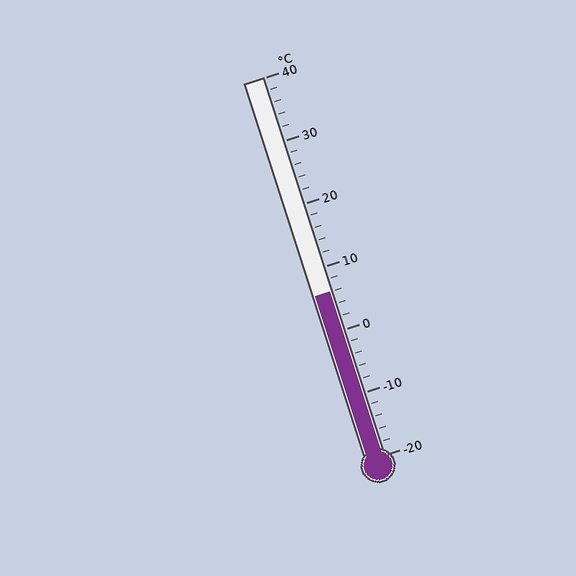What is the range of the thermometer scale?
The thermometer scale ranges from -20°C to 40°C.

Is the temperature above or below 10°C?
The temperature is below 10°C.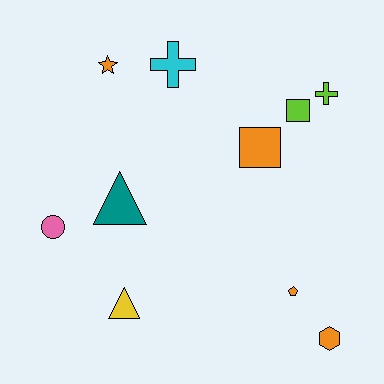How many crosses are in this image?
There are 2 crosses.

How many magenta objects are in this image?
There are no magenta objects.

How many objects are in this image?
There are 10 objects.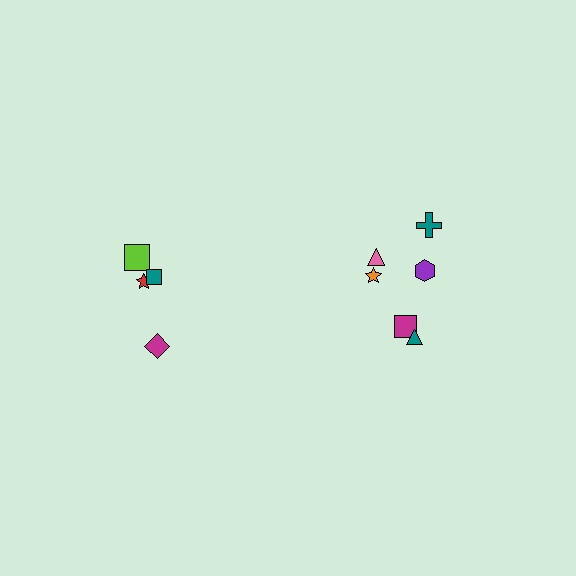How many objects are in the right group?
There are 6 objects.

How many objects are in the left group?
There are 4 objects.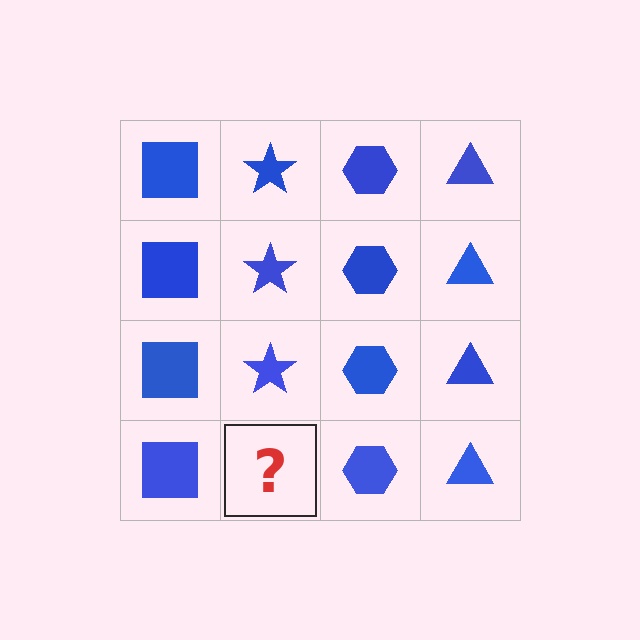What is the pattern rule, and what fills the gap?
The rule is that each column has a consistent shape. The gap should be filled with a blue star.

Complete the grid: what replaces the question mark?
The question mark should be replaced with a blue star.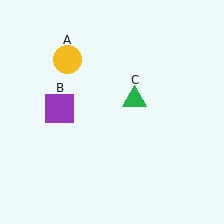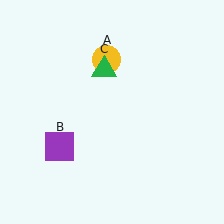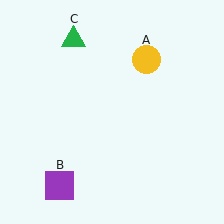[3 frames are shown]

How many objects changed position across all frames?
3 objects changed position: yellow circle (object A), purple square (object B), green triangle (object C).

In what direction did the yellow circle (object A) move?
The yellow circle (object A) moved right.